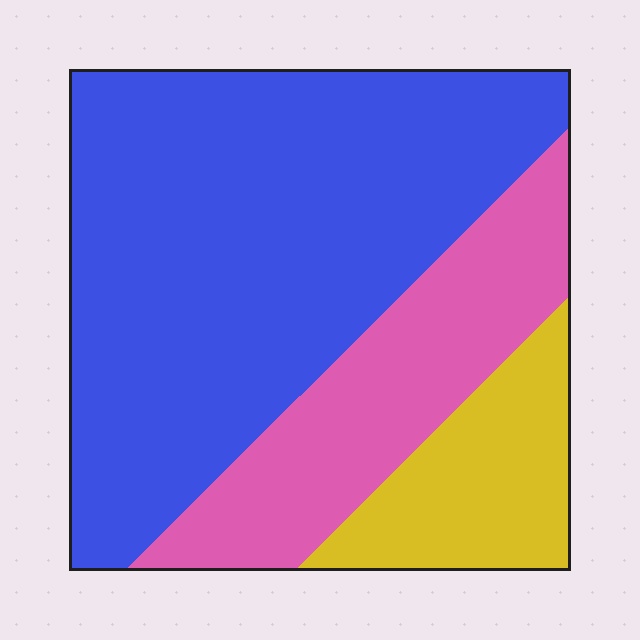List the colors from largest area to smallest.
From largest to smallest: blue, pink, yellow.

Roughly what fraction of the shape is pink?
Pink covers about 25% of the shape.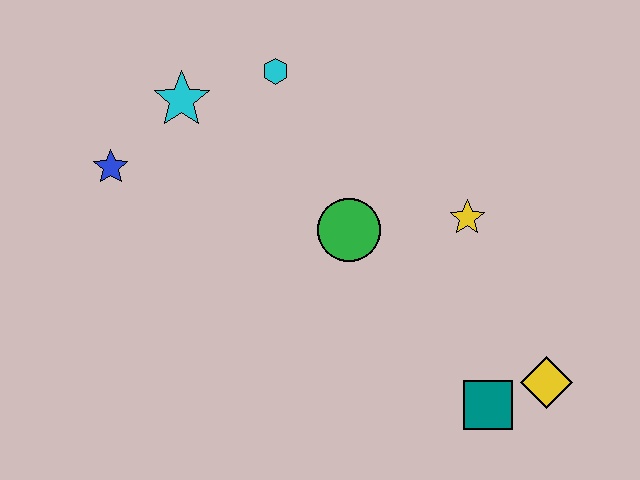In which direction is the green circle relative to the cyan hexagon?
The green circle is below the cyan hexagon.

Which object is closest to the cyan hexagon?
The cyan star is closest to the cyan hexagon.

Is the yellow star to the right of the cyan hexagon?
Yes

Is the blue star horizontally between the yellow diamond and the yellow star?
No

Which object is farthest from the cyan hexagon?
The yellow diamond is farthest from the cyan hexagon.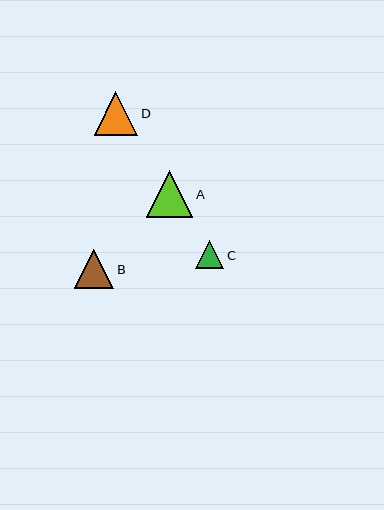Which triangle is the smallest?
Triangle C is the smallest with a size of approximately 28 pixels.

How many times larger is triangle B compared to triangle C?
Triangle B is approximately 1.4 times the size of triangle C.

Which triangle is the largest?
Triangle A is the largest with a size of approximately 46 pixels.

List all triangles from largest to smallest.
From largest to smallest: A, D, B, C.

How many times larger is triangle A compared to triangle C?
Triangle A is approximately 1.6 times the size of triangle C.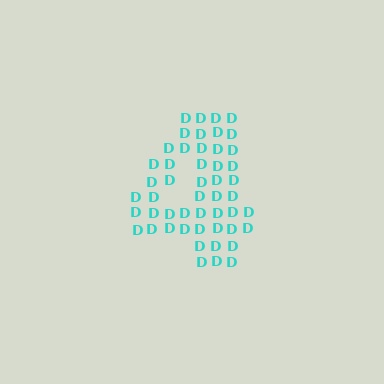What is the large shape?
The large shape is the digit 4.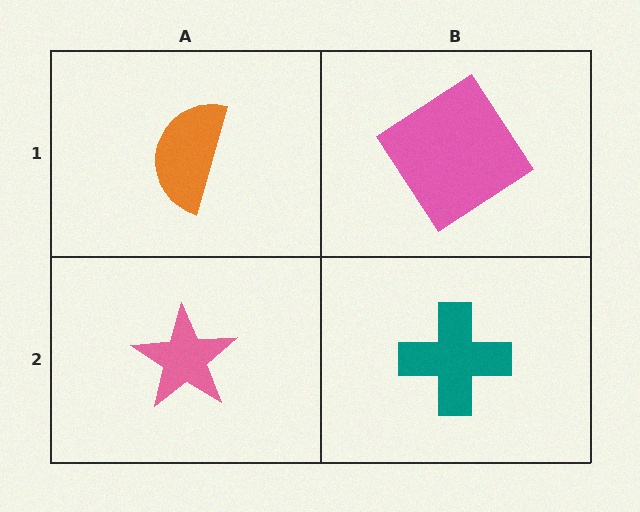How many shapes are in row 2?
2 shapes.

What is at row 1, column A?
An orange semicircle.